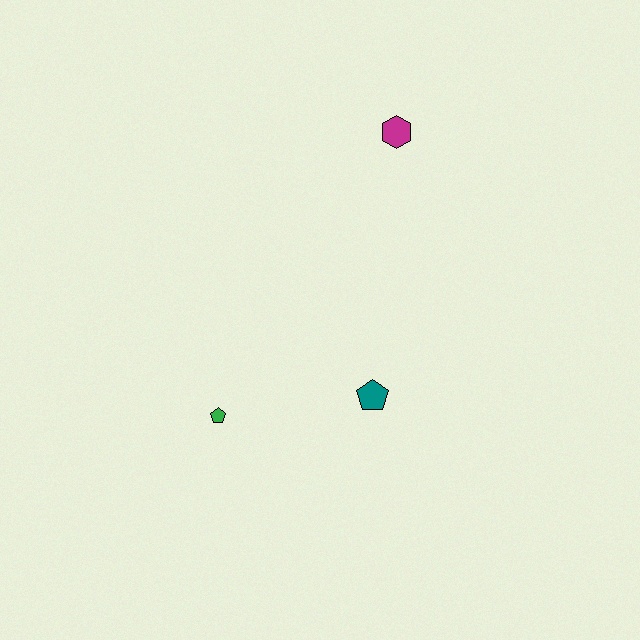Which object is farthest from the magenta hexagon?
The green pentagon is farthest from the magenta hexagon.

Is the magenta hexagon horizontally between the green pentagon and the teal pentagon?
No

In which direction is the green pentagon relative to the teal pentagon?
The green pentagon is to the left of the teal pentagon.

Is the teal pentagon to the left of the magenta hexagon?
Yes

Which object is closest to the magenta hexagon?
The teal pentagon is closest to the magenta hexagon.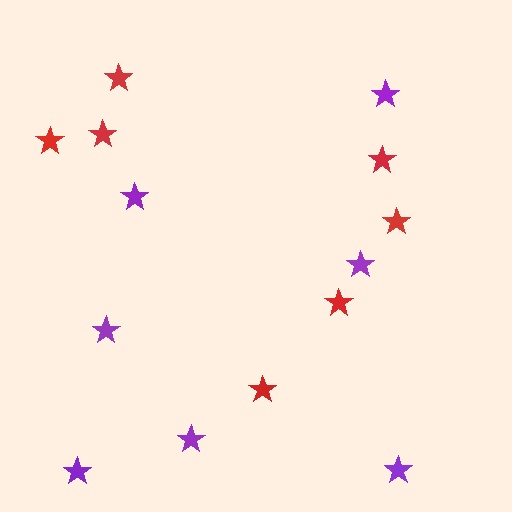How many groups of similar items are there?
There are 2 groups: one group of red stars (7) and one group of purple stars (7).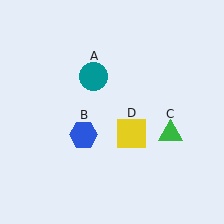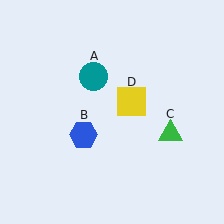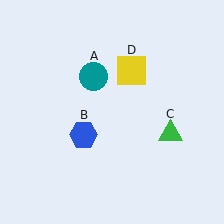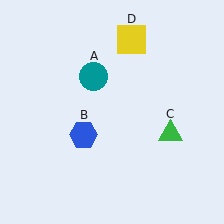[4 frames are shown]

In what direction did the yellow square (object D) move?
The yellow square (object D) moved up.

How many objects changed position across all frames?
1 object changed position: yellow square (object D).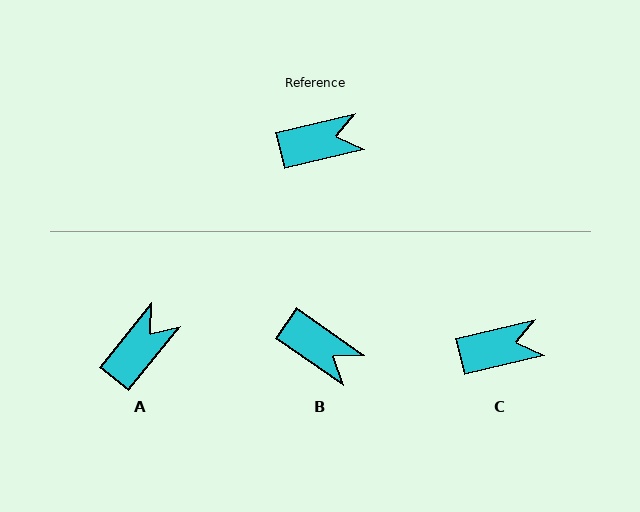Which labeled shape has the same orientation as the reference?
C.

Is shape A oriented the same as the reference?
No, it is off by about 38 degrees.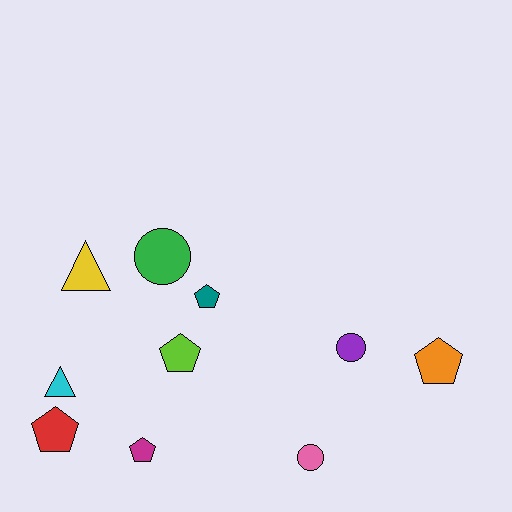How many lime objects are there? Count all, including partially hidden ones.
There is 1 lime object.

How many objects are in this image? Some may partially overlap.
There are 10 objects.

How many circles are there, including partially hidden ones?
There are 3 circles.